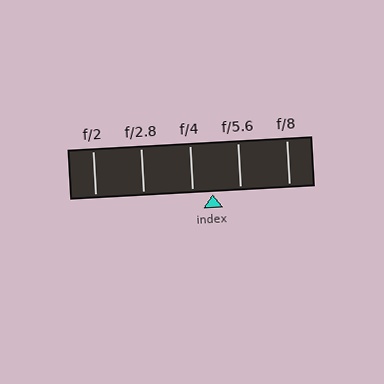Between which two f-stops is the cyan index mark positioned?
The index mark is between f/4 and f/5.6.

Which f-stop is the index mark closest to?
The index mark is closest to f/4.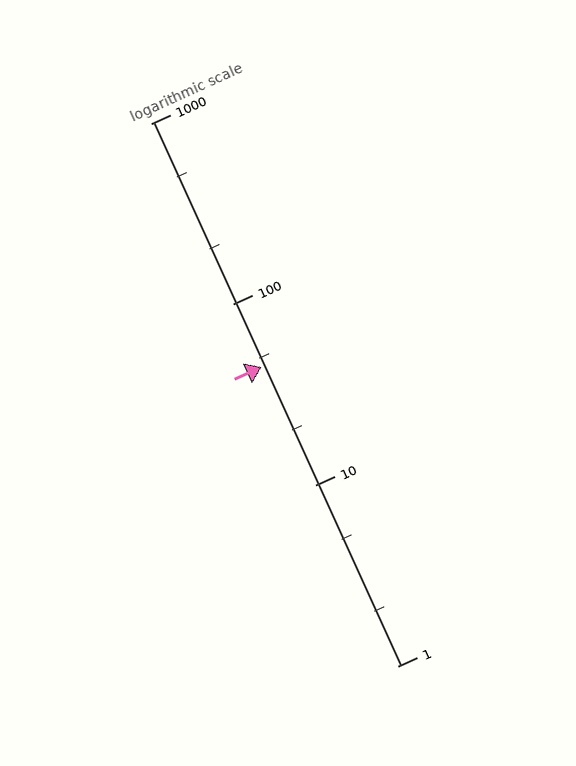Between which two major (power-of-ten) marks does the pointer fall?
The pointer is between 10 and 100.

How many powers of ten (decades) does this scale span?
The scale spans 3 decades, from 1 to 1000.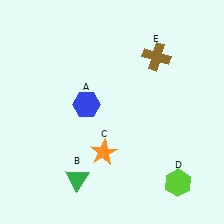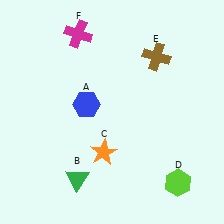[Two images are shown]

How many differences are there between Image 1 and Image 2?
There is 1 difference between the two images.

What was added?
A magenta cross (F) was added in Image 2.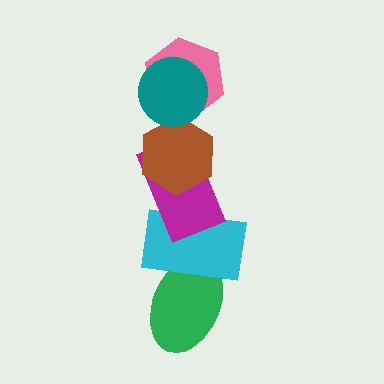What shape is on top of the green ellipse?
The cyan rectangle is on top of the green ellipse.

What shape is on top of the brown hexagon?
The pink hexagon is on top of the brown hexagon.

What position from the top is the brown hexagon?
The brown hexagon is 3rd from the top.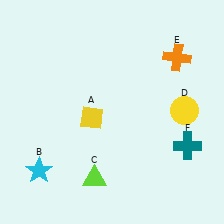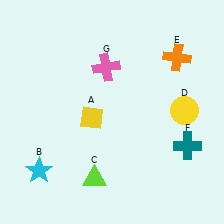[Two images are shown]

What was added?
A pink cross (G) was added in Image 2.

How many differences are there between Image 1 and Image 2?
There is 1 difference between the two images.